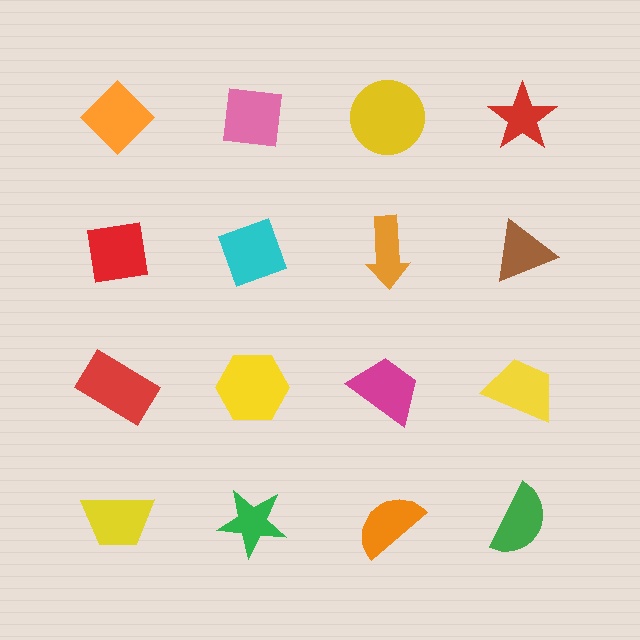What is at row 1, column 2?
A pink square.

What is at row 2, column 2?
A cyan diamond.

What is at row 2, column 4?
A brown triangle.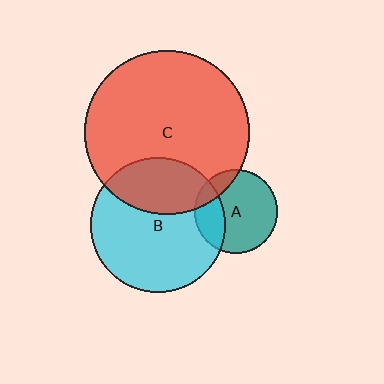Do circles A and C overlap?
Yes.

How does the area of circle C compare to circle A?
Approximately 3.9 times.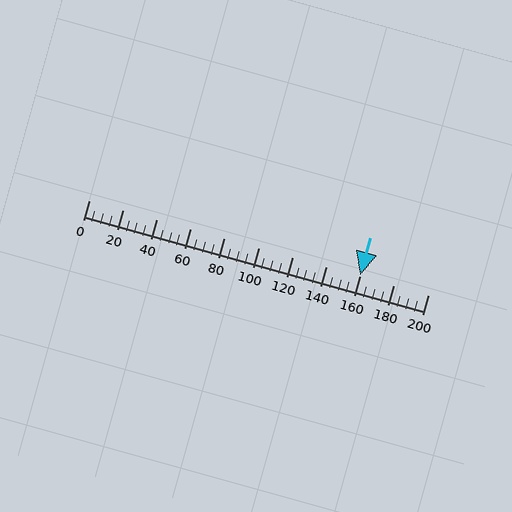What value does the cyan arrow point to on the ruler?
The cyan arrow points to approximately 160.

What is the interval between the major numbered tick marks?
The major tick marks are spaced 20 units apart.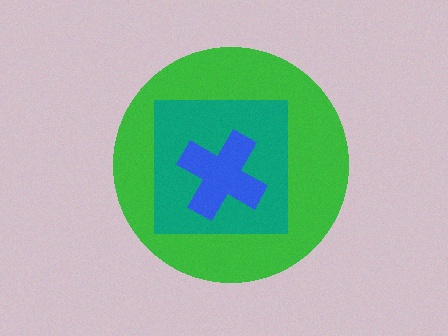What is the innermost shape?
The blue cross.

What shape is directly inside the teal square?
The blue cross.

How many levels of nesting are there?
3.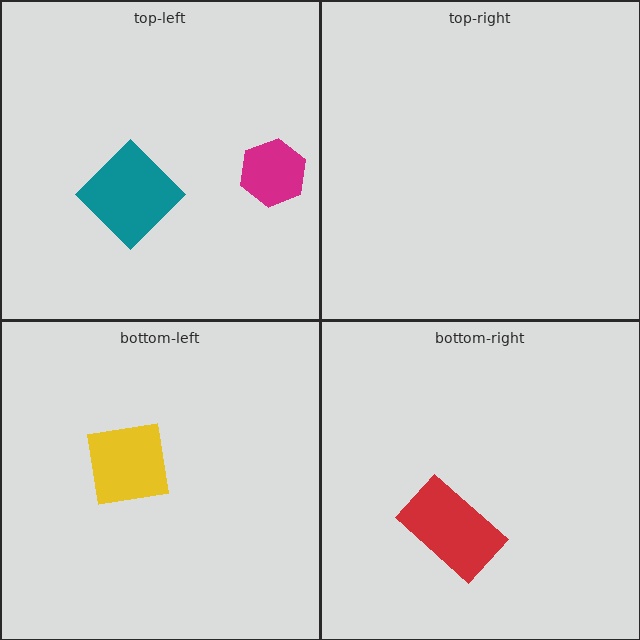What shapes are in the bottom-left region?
The yellow square.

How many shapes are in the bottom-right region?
1.